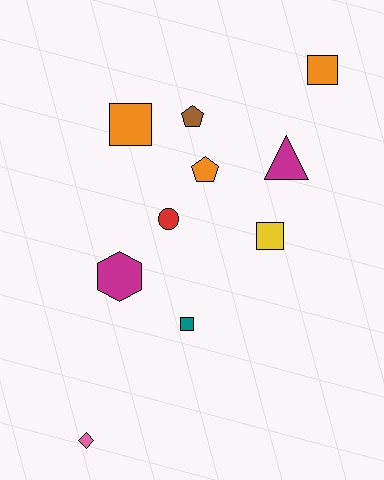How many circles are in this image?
There is 1 circle.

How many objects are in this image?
There are 10 objects.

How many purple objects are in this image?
There are no purple objects.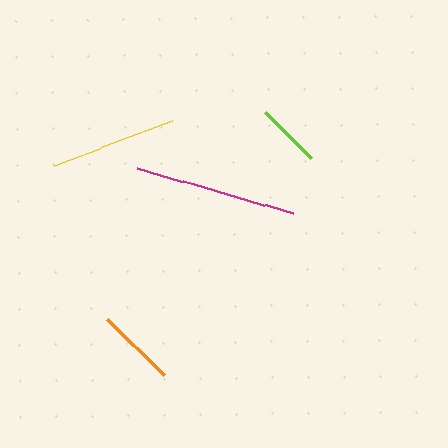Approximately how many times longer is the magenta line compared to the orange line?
The magenta line is approximately 2.0 times the length of the orange line.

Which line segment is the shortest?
The lime line is the shortest at approximately 66 pixels.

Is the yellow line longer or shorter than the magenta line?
The magenta line is longer than the yellow line.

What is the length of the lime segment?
The lime segment is approximately 66 pixels long.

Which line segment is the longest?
The magenta line is the longest at approximately 163 pixels.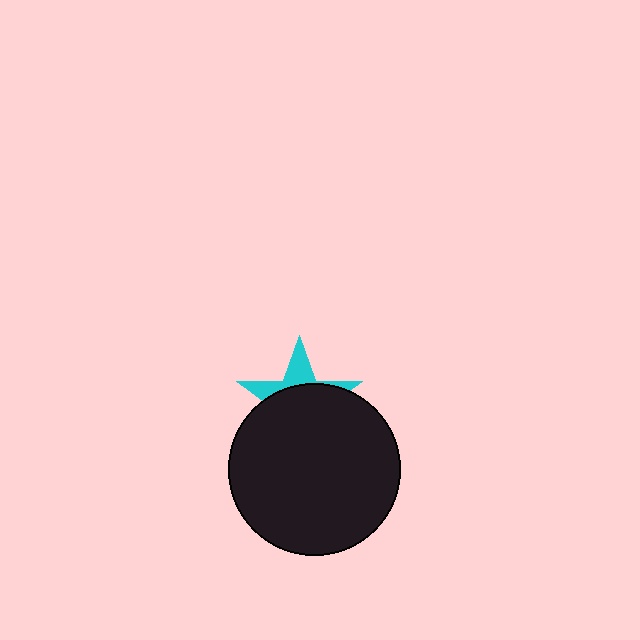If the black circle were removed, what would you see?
You would see the complete cyan star.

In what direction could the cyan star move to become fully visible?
The cyan star could move up. That would shift it out from behind the black circle entirely.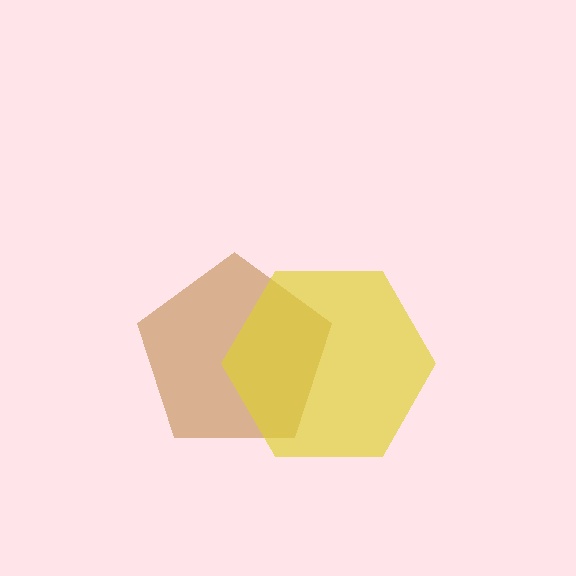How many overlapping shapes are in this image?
There are 2 overlapping shapes in the image.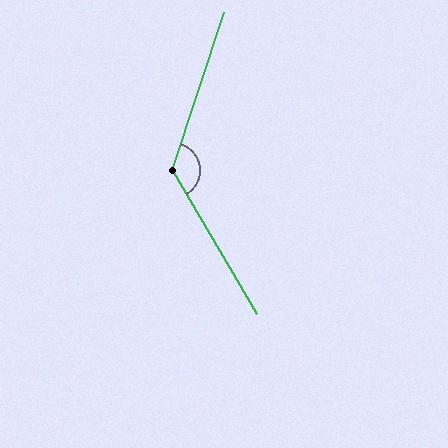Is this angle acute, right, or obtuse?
It is obtuse.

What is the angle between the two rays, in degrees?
Approximately 131 degrees.